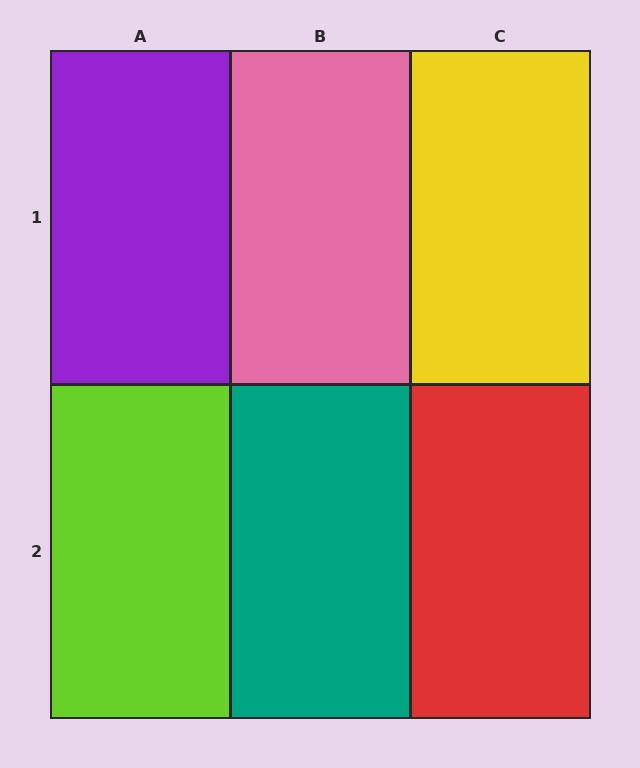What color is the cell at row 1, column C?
Yellow.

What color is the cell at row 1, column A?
Purple.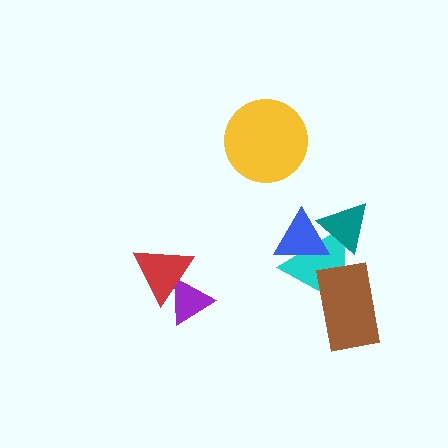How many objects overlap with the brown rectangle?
1 object overlaps with the brown rectangle.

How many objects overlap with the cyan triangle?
3 objects overlap with the cyan triangle.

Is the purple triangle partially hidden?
Yes, it is partially covered by another shape.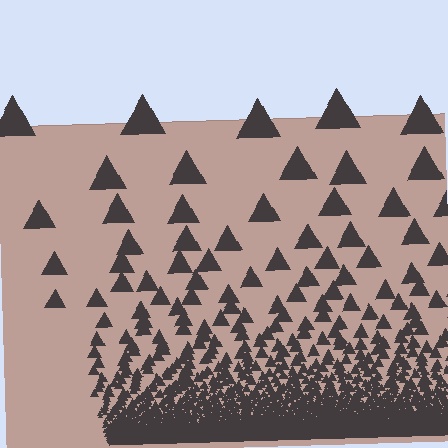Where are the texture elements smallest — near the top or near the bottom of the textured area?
Near the bottom.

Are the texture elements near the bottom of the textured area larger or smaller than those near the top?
Smaller. The gradient is inverted — elements near the bottom are smaller and denser.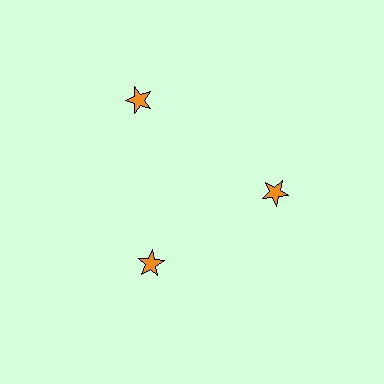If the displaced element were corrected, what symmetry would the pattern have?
It would have 3-fold rotational symmetry — the pattern would map onto itself every 120 degrees.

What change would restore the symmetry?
The symmetry would be restored by moving it inward, back onto the ring so that all 3 stars sit at equal angles and equal distance from the center.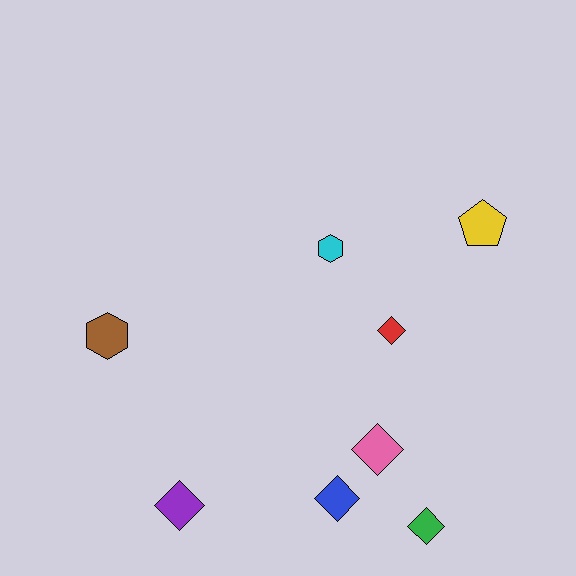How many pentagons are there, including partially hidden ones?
There is 1 pentagon.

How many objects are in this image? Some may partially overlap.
There are 8 objects.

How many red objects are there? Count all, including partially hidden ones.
There is 1 red object.